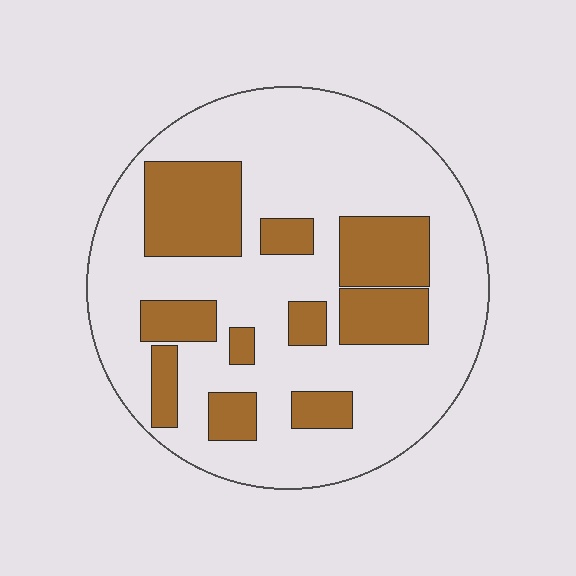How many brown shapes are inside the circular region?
10.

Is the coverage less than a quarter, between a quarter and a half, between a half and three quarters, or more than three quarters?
Between a quarter and a half.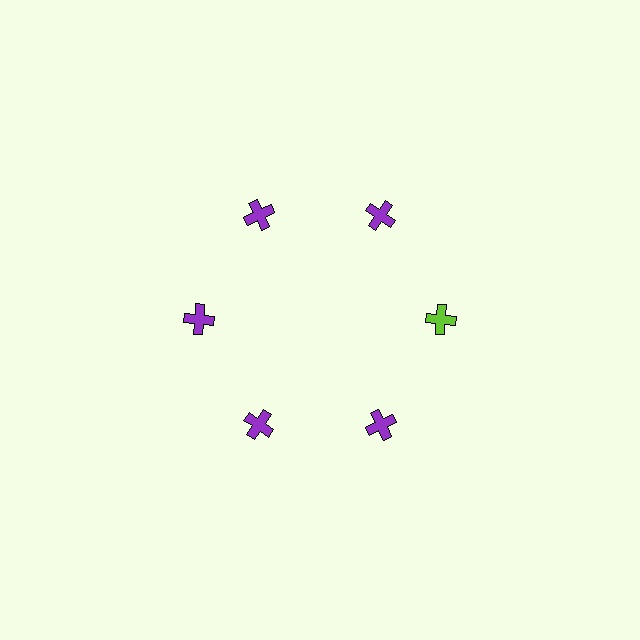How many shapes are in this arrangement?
There are 6 shapes arranged in a ring pattern.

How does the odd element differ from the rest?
It has a different color: lime instead of purple.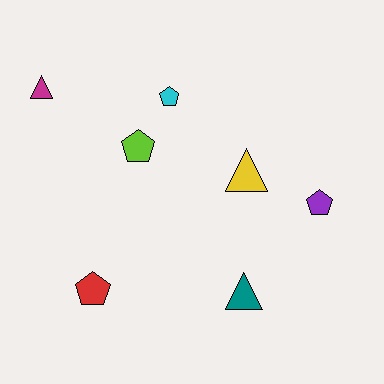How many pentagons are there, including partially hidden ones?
There are 4 pentagons.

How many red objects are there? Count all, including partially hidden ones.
There is 1 red object.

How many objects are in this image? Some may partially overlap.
There are 7 objects.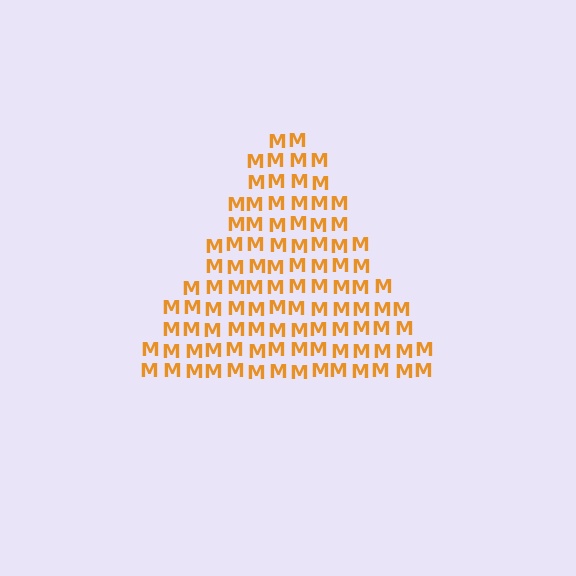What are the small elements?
The small elements are letter M's.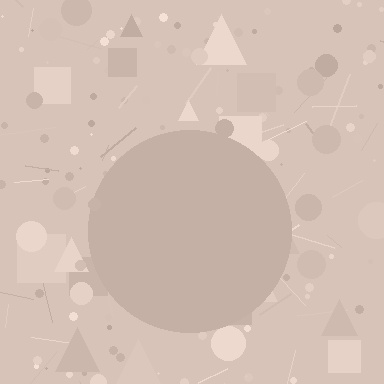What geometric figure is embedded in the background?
A circle is embedded in the background.